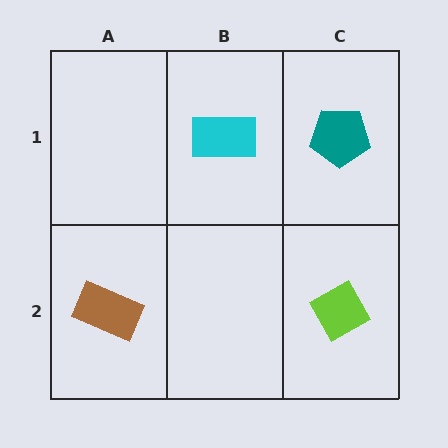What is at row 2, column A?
A brown rectangle.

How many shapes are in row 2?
2 shapes.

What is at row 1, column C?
A teal pentagon.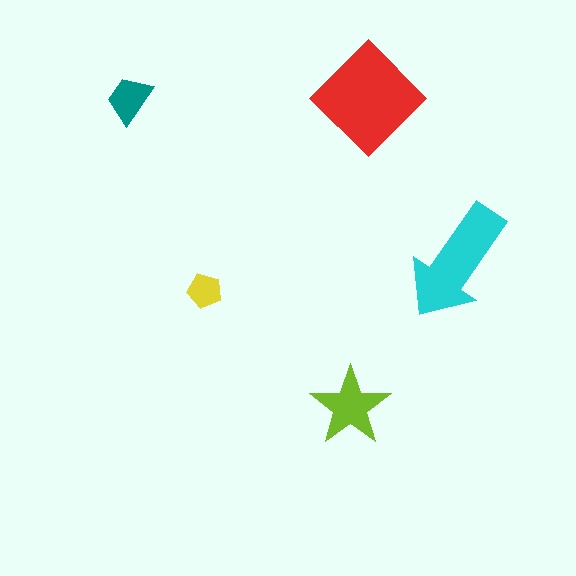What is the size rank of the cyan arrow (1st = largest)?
2nd.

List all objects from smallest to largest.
The yellow pentagon, the teal trapezoid, the lime star, the cyan arrow, the red diamond.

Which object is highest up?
The red diamond is topmost.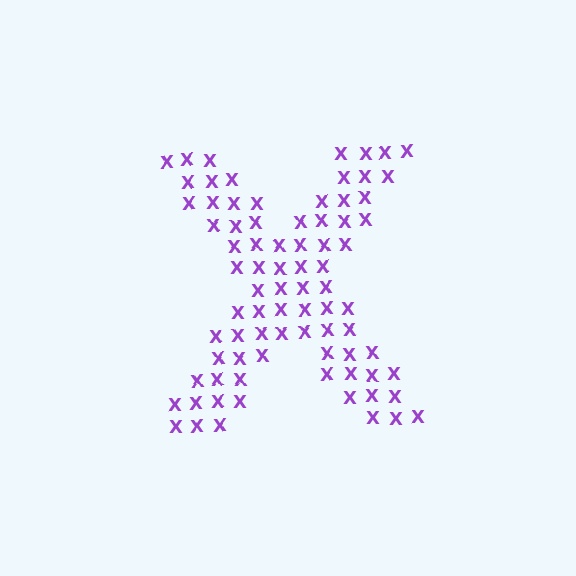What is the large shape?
The large shape is the letter X.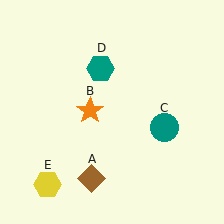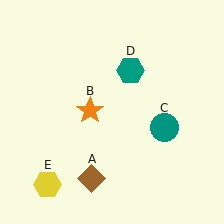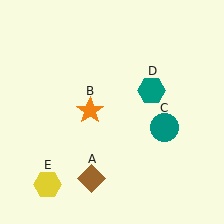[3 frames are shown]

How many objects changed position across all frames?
1 object changed position: teal hexagon (object D).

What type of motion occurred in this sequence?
The teal hexagon (object D) rotated clockwise around the center of the scene.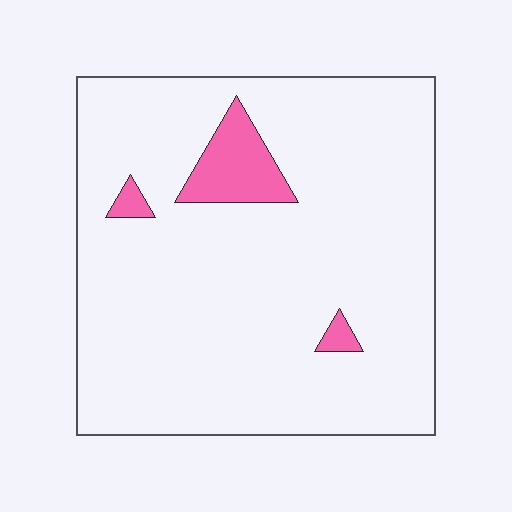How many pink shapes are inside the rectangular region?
3.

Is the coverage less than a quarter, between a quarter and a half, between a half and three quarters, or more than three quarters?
Less than a quarter.